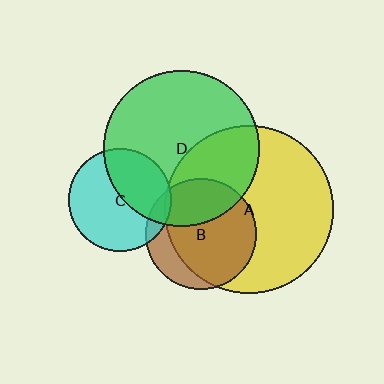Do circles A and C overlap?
Yes.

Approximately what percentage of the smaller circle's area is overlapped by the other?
Approximately 5%.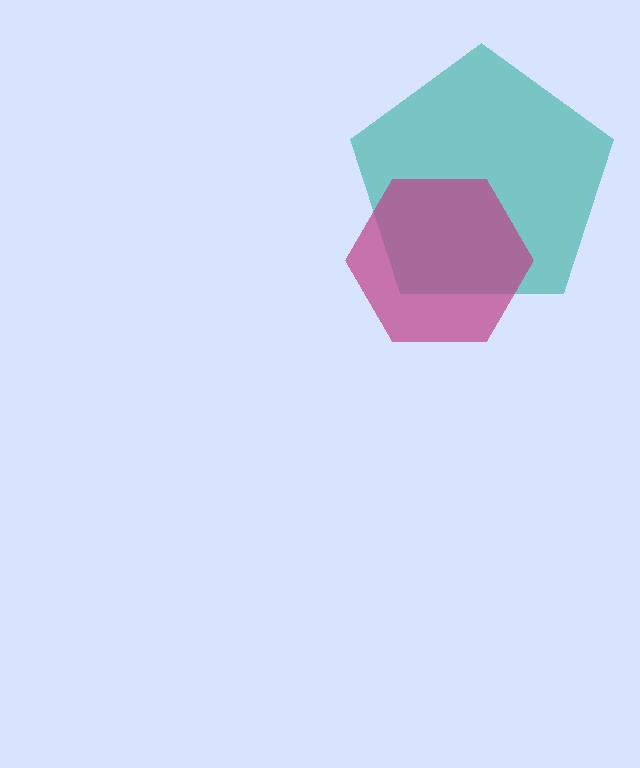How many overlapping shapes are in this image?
There are 2 overlapping shapes in the image.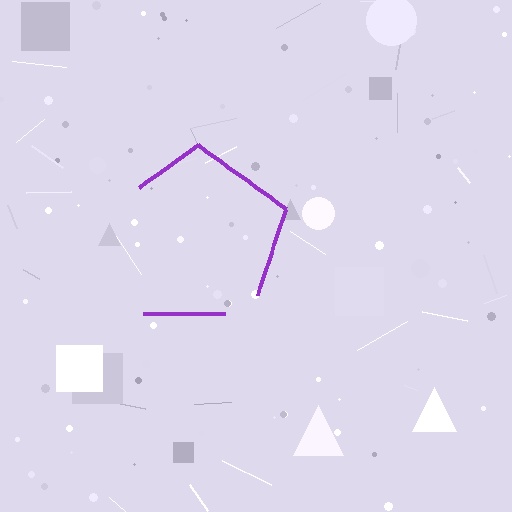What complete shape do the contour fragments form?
The contour fragments form a pentagon.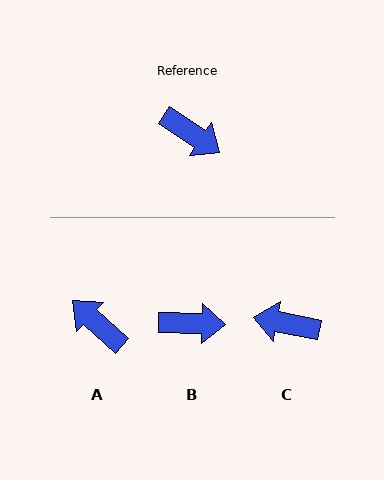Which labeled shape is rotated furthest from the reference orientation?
A, about 171 degrees away.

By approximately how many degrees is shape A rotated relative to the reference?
Approximately 171 degrees counter-clockwise.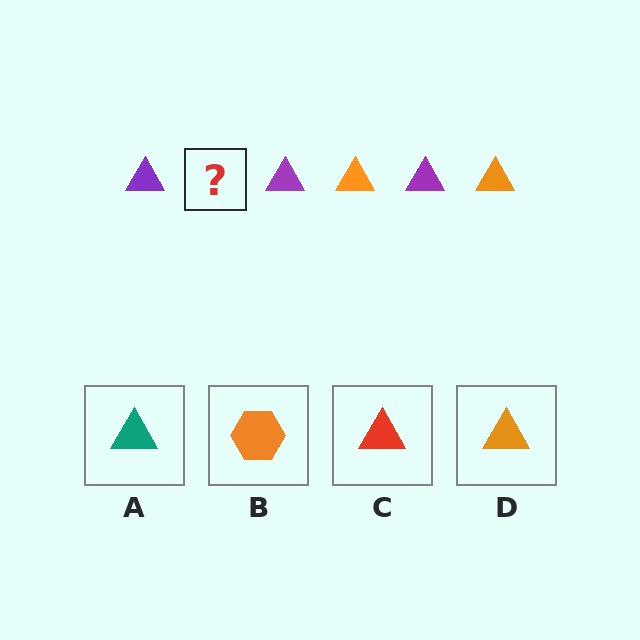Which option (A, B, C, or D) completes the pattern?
D.